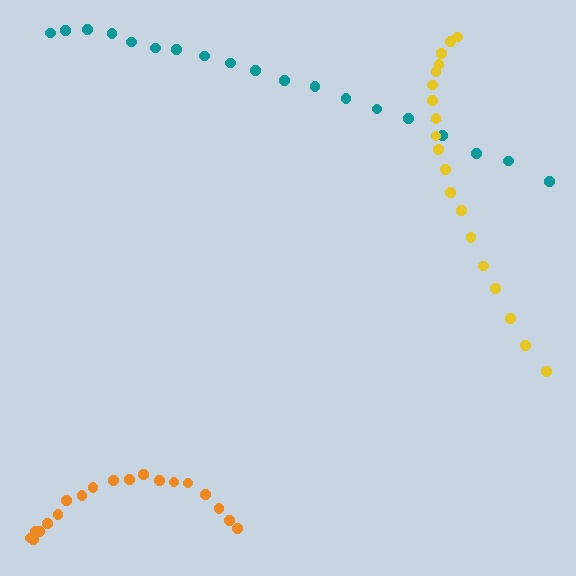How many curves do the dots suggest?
There are 3 distinct paths.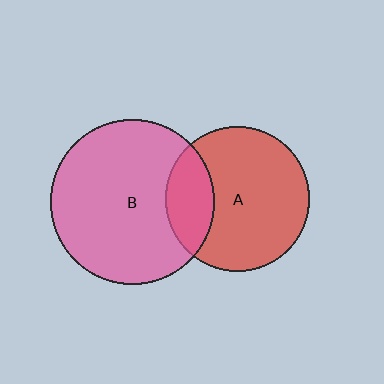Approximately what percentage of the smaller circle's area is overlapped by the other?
Approximately 25%.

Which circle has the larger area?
Circle B (pink).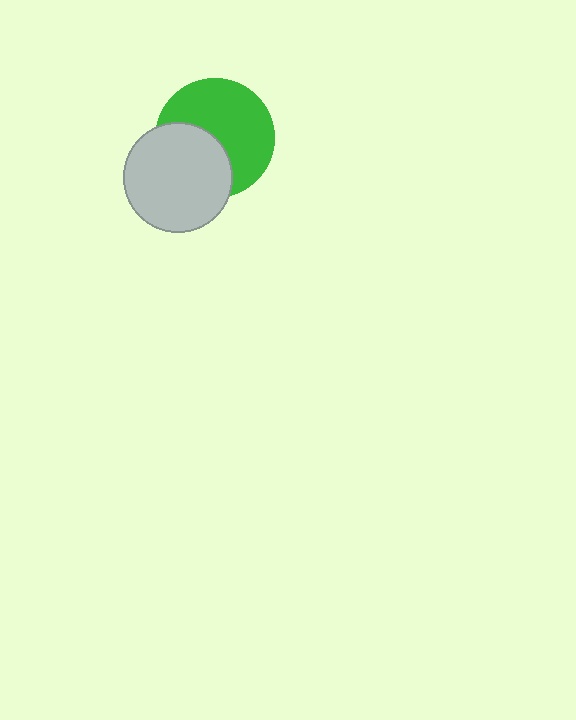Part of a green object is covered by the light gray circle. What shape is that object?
It is a circle.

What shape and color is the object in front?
The object in front is a light gray circle.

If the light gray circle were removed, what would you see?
You would see the complete green circle.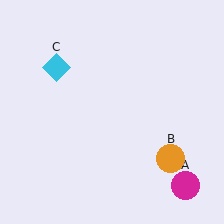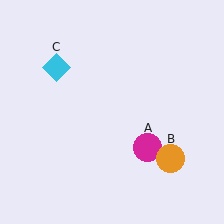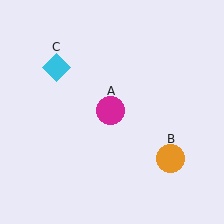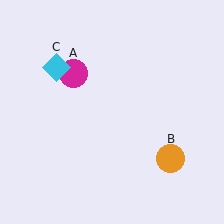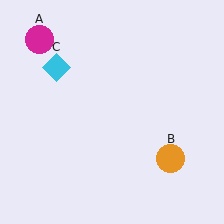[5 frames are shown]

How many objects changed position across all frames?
1 object changed position: magenta circle (object A).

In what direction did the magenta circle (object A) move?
The magenta circle (object A) moved up and to the left.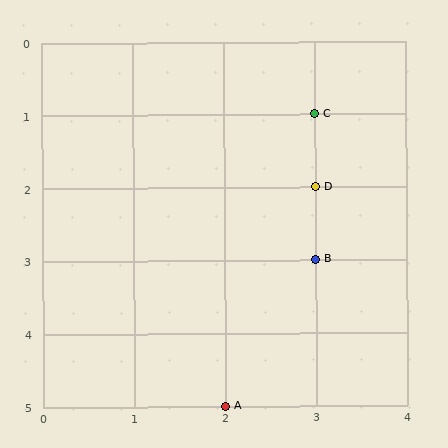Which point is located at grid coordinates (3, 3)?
Point B is at (3, 3).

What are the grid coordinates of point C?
Point C is at grid coordinates (3, 1).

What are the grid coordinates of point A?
Point A is at grid coordinates (2, 5).